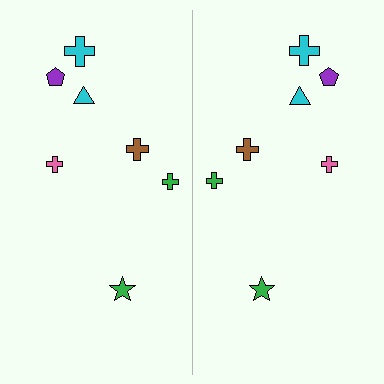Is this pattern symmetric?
Yes, this pattern has bilateral (reflection) symmetry.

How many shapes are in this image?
There are 14 shapes in this image.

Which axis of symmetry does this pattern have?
The pattern has a vertical axis of symmetry running through the center of the image.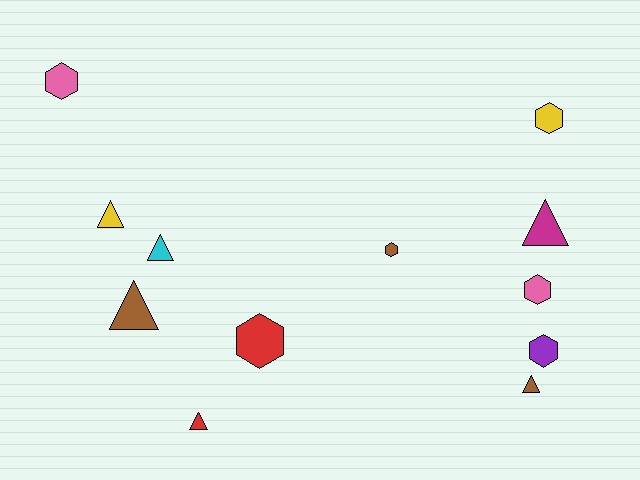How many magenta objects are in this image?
There is 1 magenta object.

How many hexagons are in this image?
There are 6 hexagons.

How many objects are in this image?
There are 12 objects.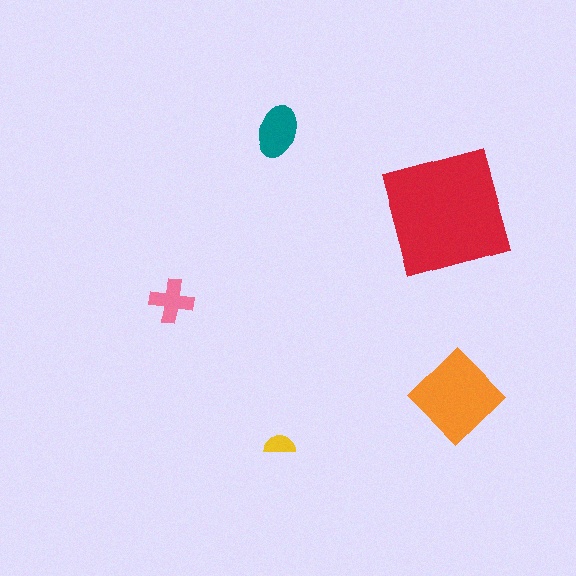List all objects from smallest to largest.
The yellow semicircle, the pink cross, the teal ellipse, the orange diamond, the red square.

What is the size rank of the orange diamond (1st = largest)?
2nd.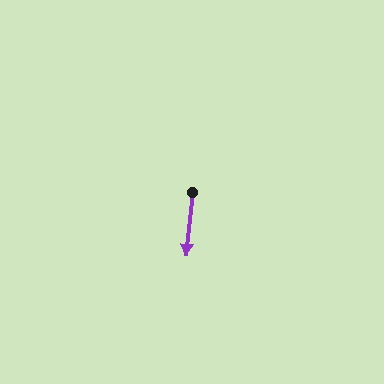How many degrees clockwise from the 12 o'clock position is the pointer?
Approximately 186 degrees.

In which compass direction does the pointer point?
South.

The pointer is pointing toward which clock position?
Roughly 6 o'clock.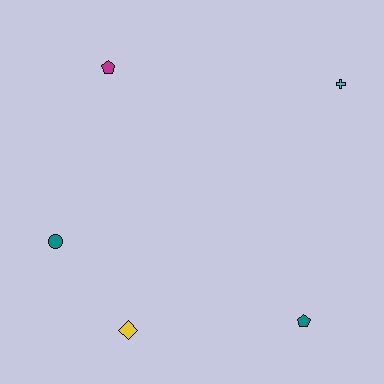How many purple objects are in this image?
There are no purple objects.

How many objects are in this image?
There are 5 objects.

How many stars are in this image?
There are no stars.